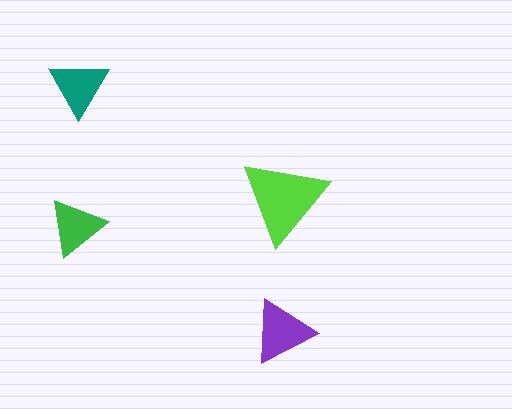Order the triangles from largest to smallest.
the lime one, the purple one, the teal one, the green one.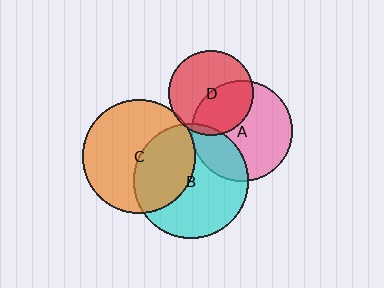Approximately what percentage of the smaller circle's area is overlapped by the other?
Approximately 40%.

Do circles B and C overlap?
Yes.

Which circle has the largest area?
Circle B (cyan).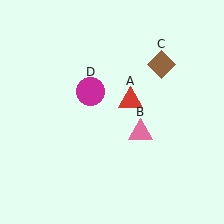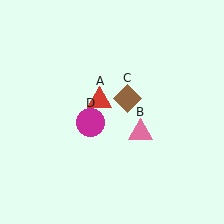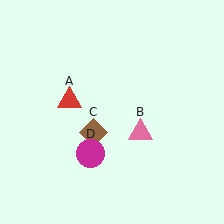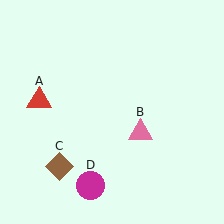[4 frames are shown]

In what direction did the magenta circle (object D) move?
The magenta circle (object D) moved down.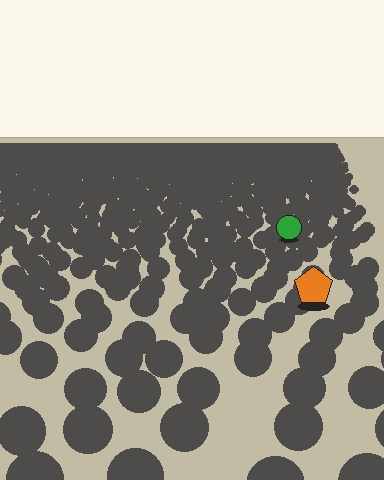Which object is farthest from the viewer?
The green circle is farthest from the viewer. It appears smaller and the ground texture around it is denser.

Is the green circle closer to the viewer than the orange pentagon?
No. The orange pentagon is closer — you can tell from the texture gradient: the ground texture is coarser near it.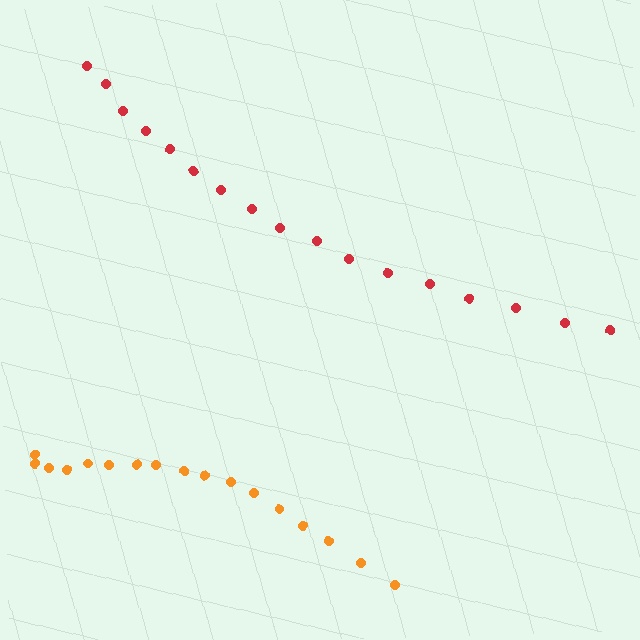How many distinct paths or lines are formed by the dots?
There are 2 distinct paths.